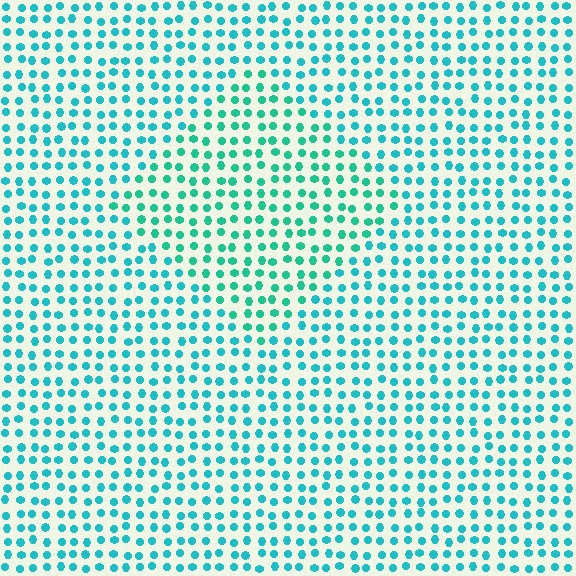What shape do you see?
I see a diamond.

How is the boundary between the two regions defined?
The boundary is defined purely by a slight shift in hue (about 21 degrees). Spacing, size, and orientation are identical on both sides.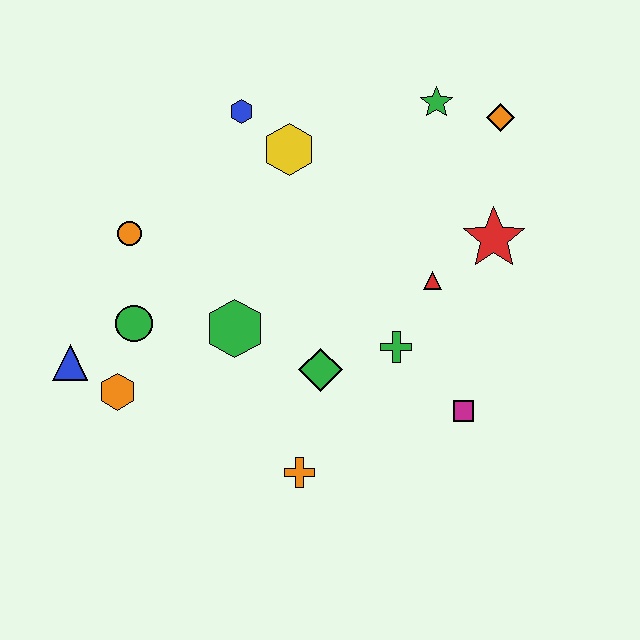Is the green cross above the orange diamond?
No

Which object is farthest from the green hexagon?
The orange diamond is farthest from the green hexagon.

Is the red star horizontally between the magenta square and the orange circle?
No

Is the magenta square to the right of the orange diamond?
No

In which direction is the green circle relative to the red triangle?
The green circle is to the left of the red triangle.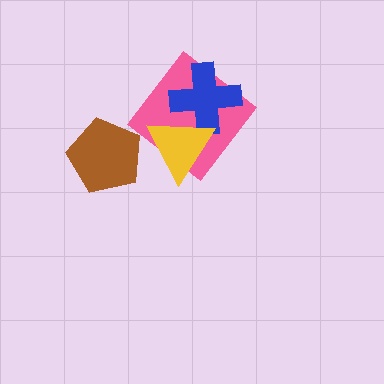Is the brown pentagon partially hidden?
No, no other shape covers it.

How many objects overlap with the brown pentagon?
0 objects overlap with the brown pentagon.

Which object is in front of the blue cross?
The yellow triangle is in front of the blue cross.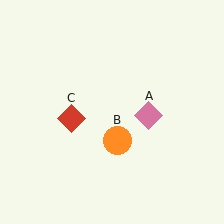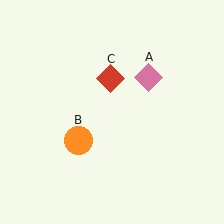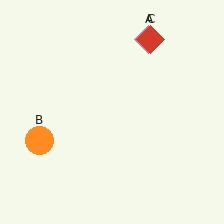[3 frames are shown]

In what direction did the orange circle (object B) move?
The orange circle (object B) moved left.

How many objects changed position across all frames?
3 objects changed position: pink diamond (object A), orange circle (object B), red diamond (object C).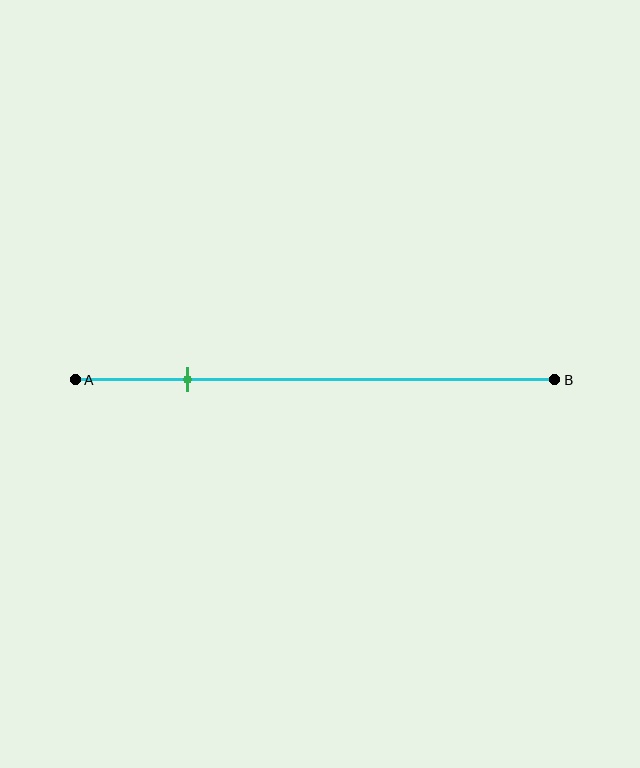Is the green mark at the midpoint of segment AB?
No, the mark is at about 25% from A, not at the 50% midpoint.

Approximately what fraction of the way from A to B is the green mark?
The green mark is approximately 25% of the way from A to B.